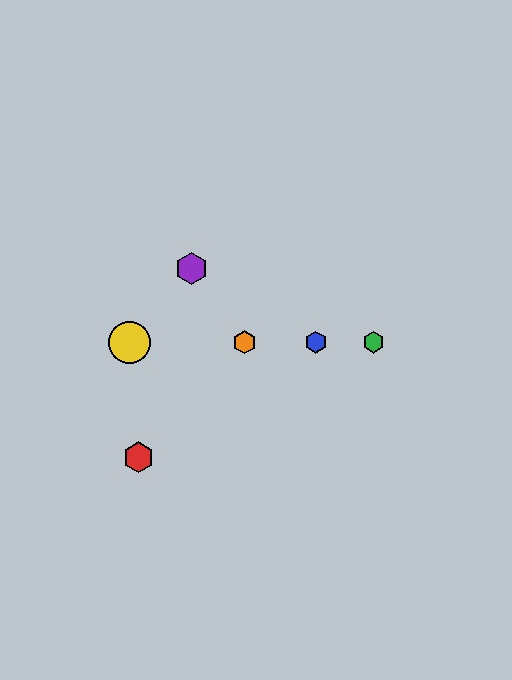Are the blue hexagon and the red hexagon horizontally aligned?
No, the blue hexagon is at y≈342 and the red hexagon is at y≈457.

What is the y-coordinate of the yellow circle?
The yellow circle is at y≈342.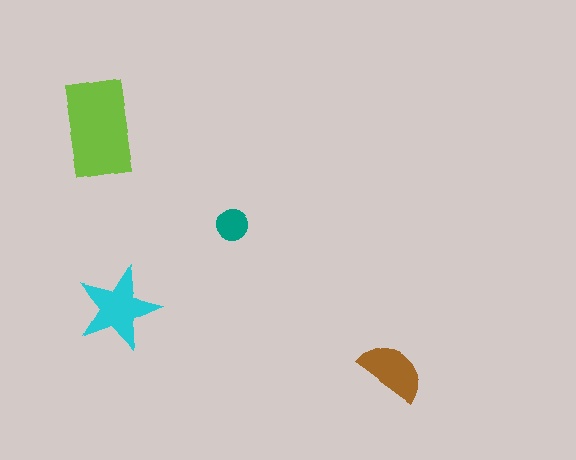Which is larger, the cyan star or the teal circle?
The cyan star.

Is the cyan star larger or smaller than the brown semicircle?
Larger.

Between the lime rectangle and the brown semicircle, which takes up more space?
The lime rectangle.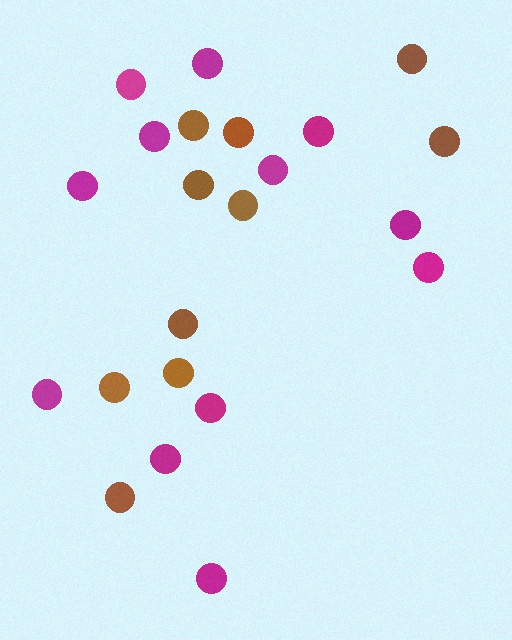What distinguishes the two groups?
There are 2 groups: one group of magenta circles (12) and one group of brown circles (10).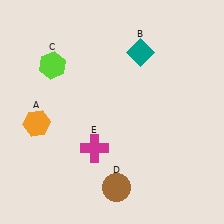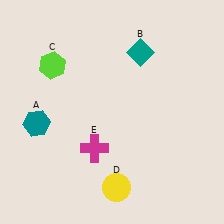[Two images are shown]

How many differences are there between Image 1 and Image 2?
There are 2 differences between the two images.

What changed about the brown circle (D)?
In Image 1, D is brown. In Image 2, it changed to yellow.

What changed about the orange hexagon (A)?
In Image 1, A is orange. In Image 2, it changed to teal.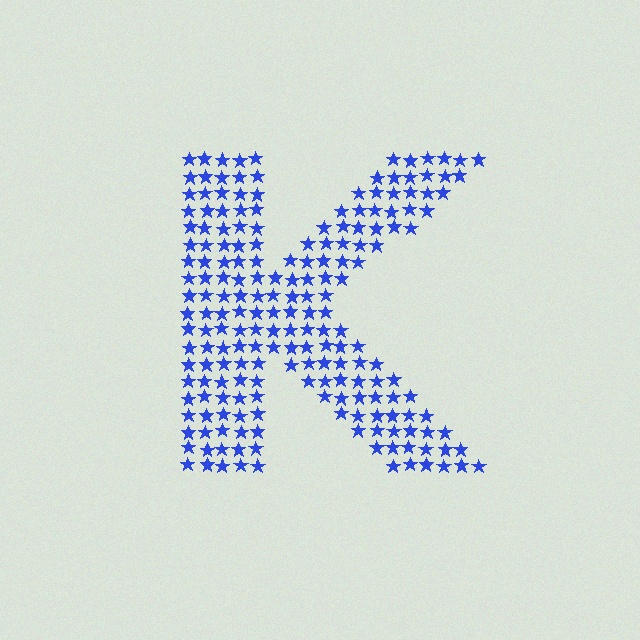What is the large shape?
The large shape is the letter K.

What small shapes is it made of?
It is made of small stars.